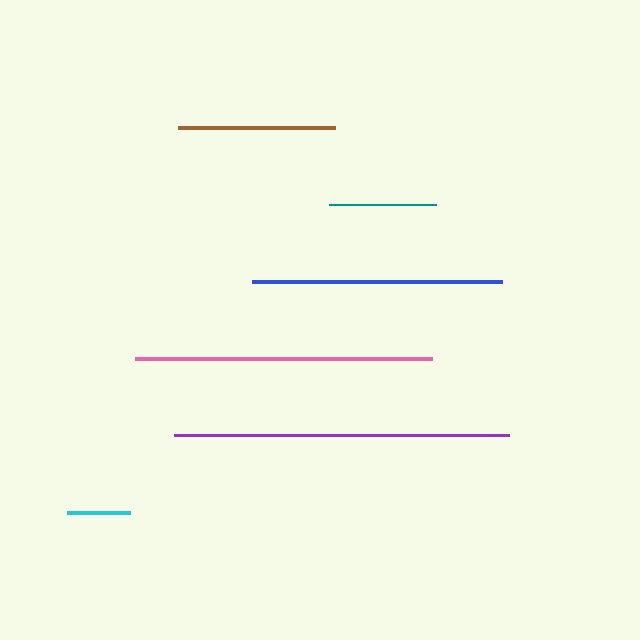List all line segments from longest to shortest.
From longest to shortest: purple, pink, blue, brown, teal, cyan.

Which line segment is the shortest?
The cyan line is the shortest at approximately 63 pixels.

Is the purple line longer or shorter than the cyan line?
The purple line is longer than the cyan line.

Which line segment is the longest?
The purple line is the longest at approximately 335 pixels.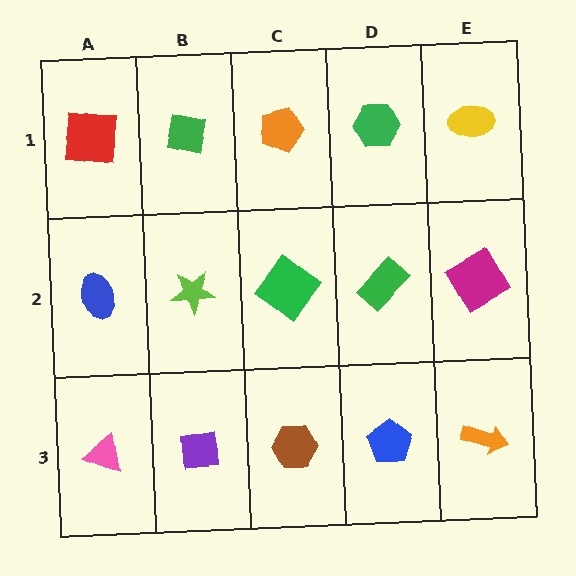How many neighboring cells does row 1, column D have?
3.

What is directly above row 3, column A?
A blue ellipse.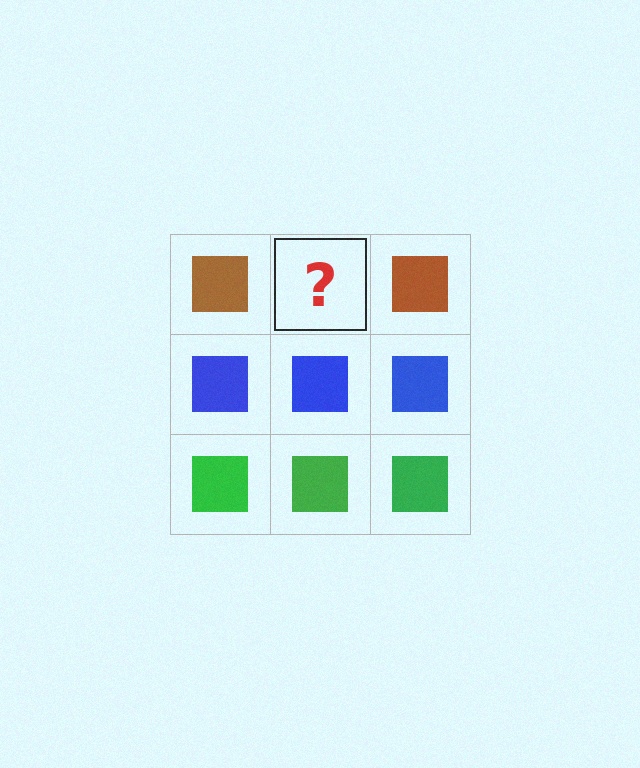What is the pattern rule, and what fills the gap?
The rule is that each row has a consistent color. The gap should be filled with a brown square.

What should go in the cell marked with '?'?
The missing cell should contain a brown square.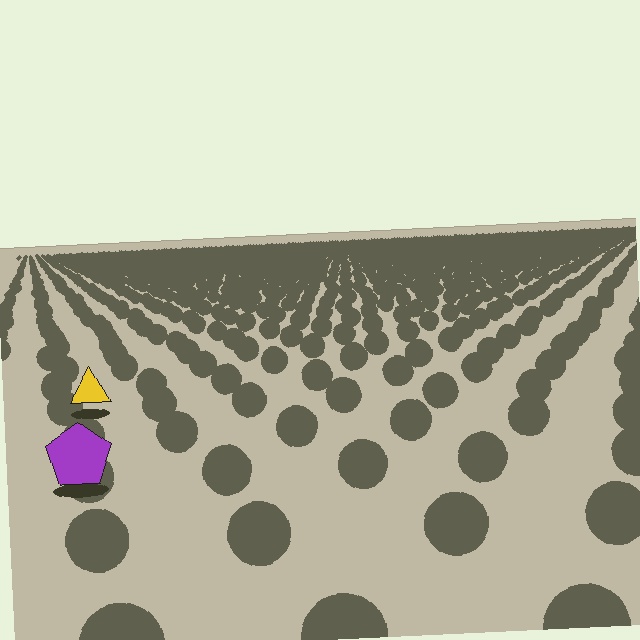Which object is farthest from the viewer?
The yellow triangle is farthest from the viewer. It appears smaller and the ground texture around it is denser.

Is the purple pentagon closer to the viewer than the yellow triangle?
Yes. The purple pentagon is closer — you can tell from the texture gradient: the ground texture is coarser near it.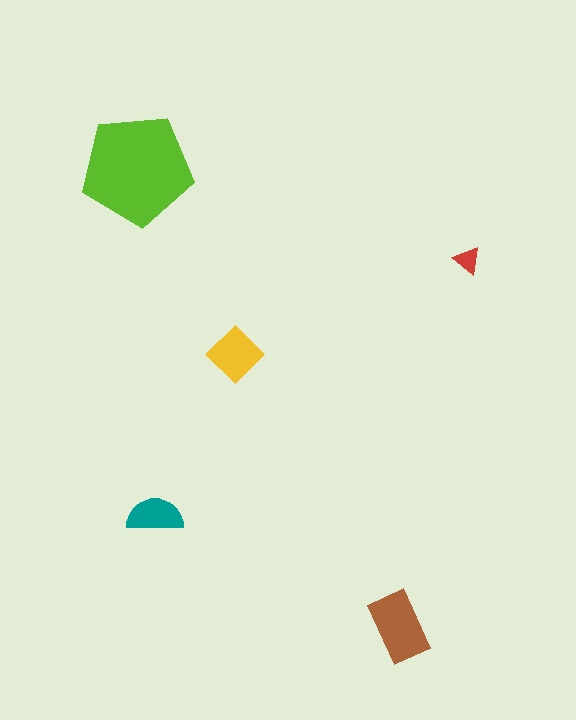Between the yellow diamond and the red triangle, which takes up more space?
The yellow diamond.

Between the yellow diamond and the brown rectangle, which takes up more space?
The brown rectangle.